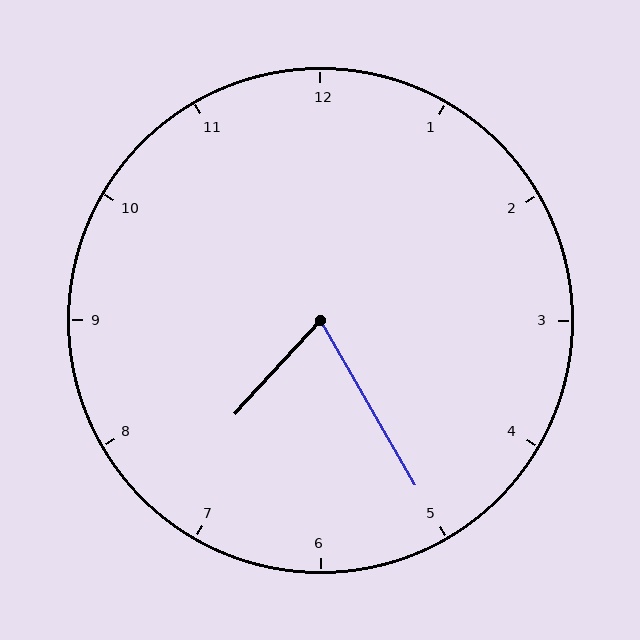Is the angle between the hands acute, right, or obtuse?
It is acute.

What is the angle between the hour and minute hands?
Approximately 72 degrees.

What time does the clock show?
7:25.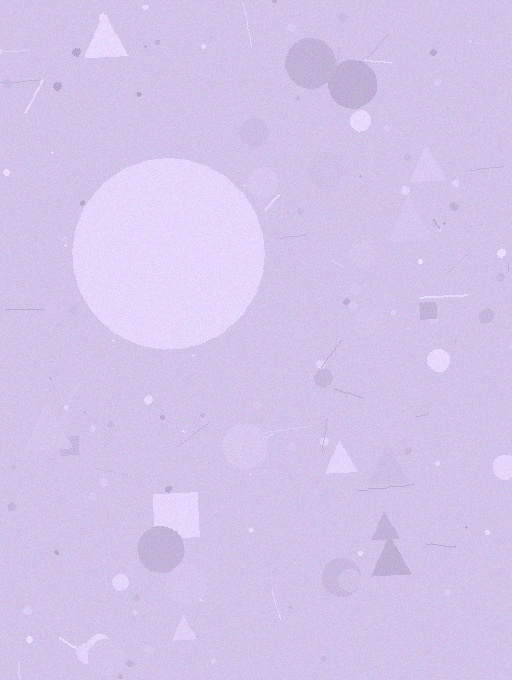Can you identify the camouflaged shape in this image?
The camouflaged shape is a circle.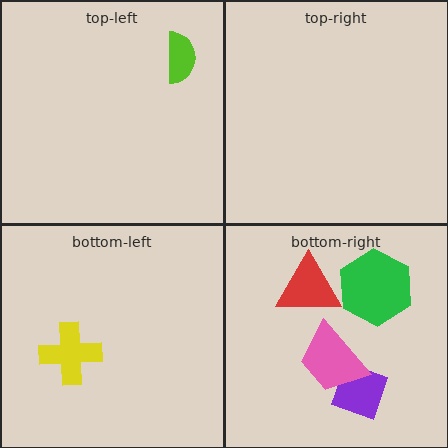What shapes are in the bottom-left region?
The yellow cross.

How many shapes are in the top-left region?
1.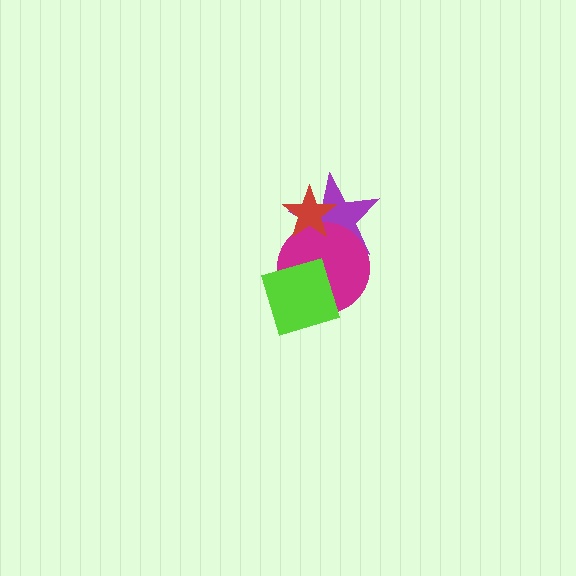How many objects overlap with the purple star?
2 objects overlap with the purple star.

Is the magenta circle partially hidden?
Yes, it is partially covered by another shape.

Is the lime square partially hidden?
No, no other shape covers it.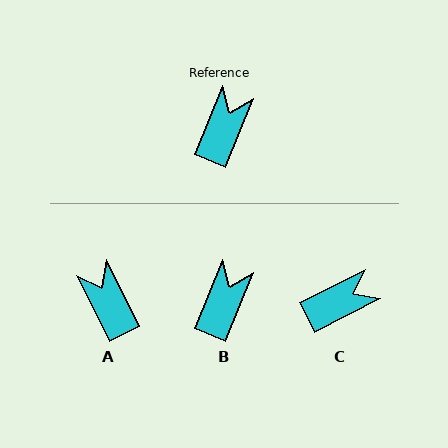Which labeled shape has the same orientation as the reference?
B.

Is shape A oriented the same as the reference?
No, it is off by about 50 degrees.